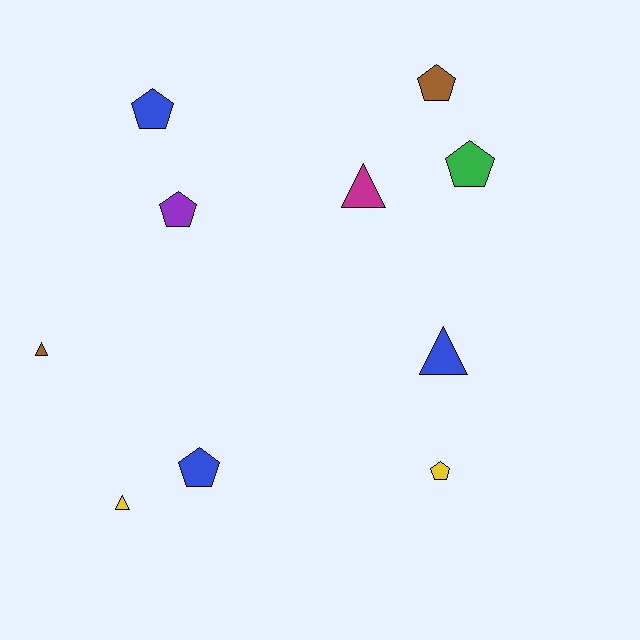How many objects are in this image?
There are 10 objects.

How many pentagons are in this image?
There are 6 pentagons.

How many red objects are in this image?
There are no red objects.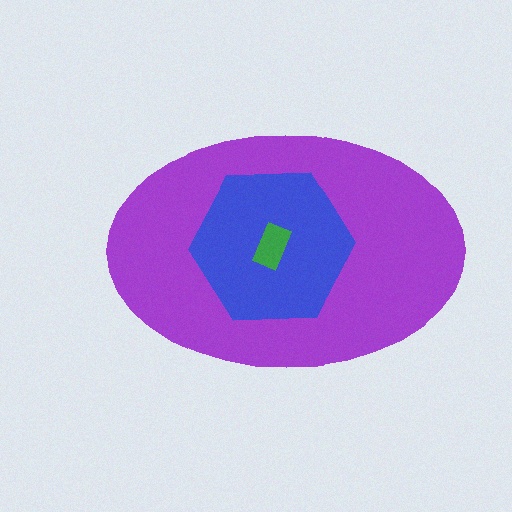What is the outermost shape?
The purple ellipse.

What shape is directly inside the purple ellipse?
The blue hexagon.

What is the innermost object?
The green rectangle.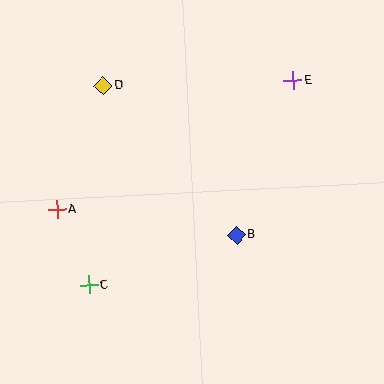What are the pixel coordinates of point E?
Point E is at (293, 80).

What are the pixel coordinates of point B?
Point B is at (237, 235).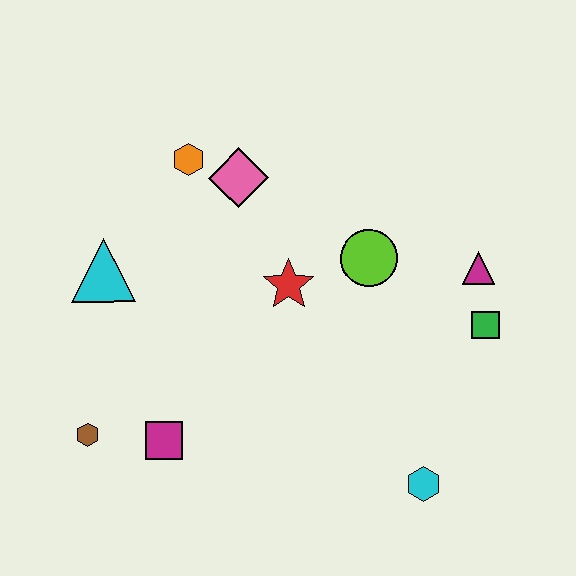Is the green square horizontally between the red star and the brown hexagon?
No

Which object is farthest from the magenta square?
The magenta triangle is farthest from the magenta square.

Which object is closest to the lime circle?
The red star is closest to the lime circle.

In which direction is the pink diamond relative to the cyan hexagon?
The pink diamond is above the cyan hexagon.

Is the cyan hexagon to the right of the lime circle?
Yes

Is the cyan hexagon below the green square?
Yes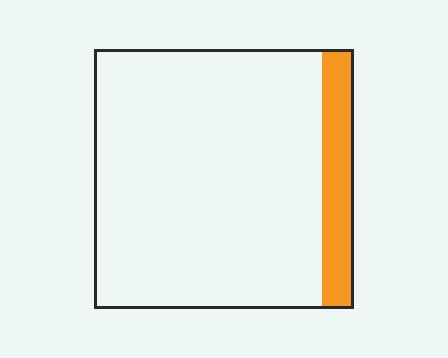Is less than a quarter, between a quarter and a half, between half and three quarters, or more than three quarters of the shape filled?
Less than a quarter.